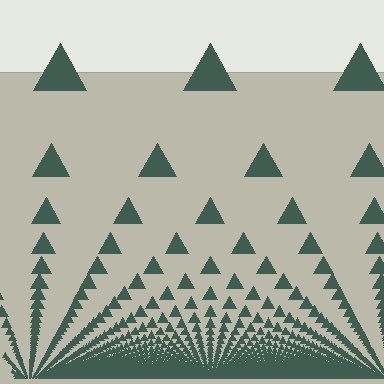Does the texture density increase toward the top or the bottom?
Density increases toward the bottom.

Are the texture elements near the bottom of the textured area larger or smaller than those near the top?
Smaller. The gradient is inverted — elements near the bottom are smaller and denser.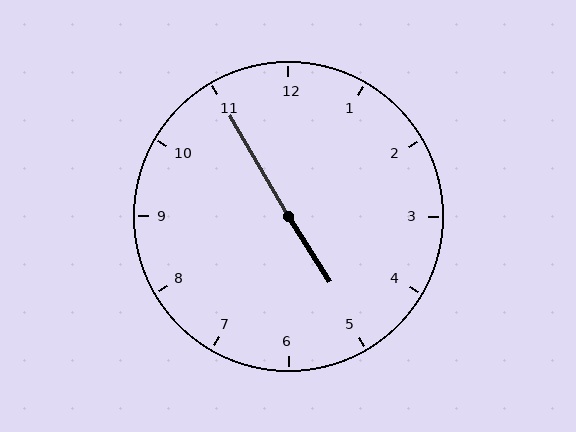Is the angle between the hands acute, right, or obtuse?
It is obtuse.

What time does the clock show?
4:55.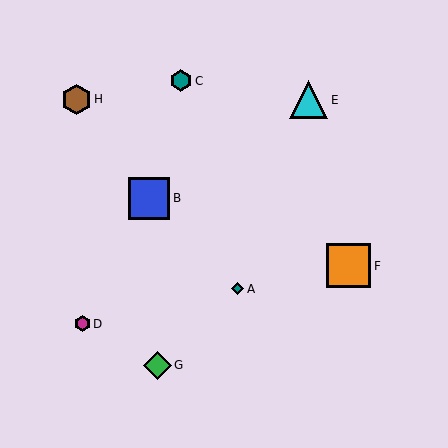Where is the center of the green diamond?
The center of the green diamond is at (157, 365).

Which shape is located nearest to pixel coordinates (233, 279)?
The teal diamond (labeled A) at (238, 289) is nearest to that location.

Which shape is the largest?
The orange square (labeled F) is the largest.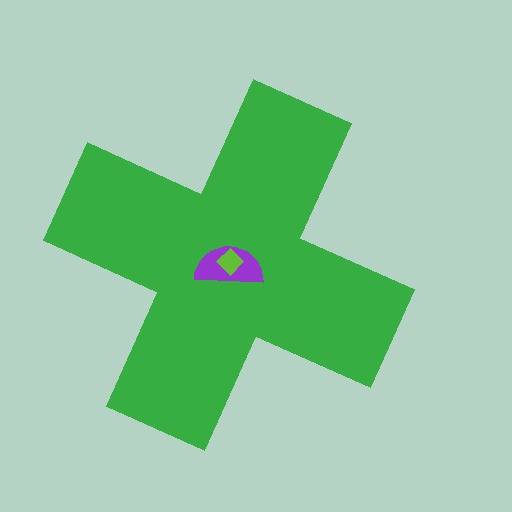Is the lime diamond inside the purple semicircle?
Yes.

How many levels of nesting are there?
3.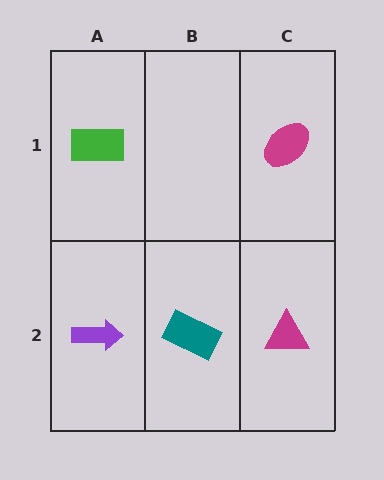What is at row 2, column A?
A purple arrow.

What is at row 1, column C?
A magenta ellipse.